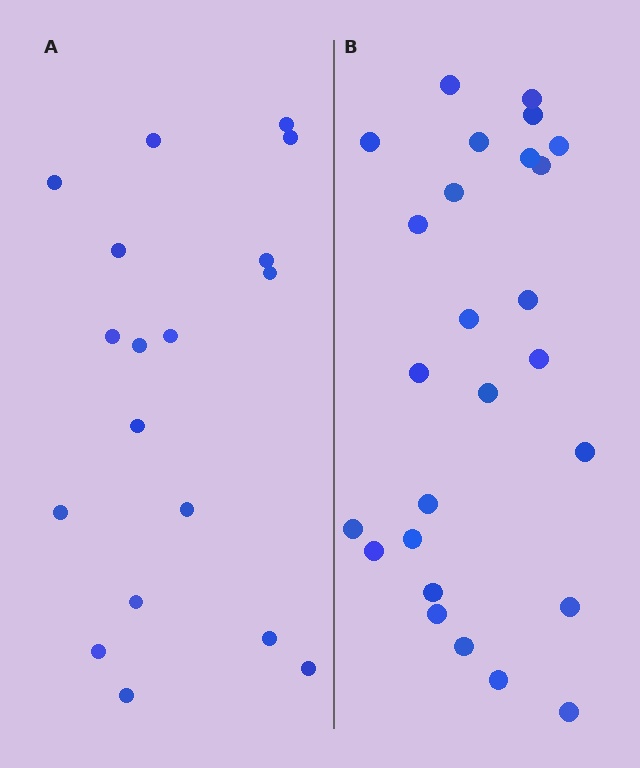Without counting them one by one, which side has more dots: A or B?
Region B (the right region) has more dots.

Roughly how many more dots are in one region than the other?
Region B has roughly 8 or so more dots than region A.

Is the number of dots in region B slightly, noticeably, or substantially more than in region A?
Region B has noticeably more, but not dramatically so. The ratio is roughly 1.4 to 1.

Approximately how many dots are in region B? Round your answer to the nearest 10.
About 30 dots. (The exact count is 26, which rounds to 30.)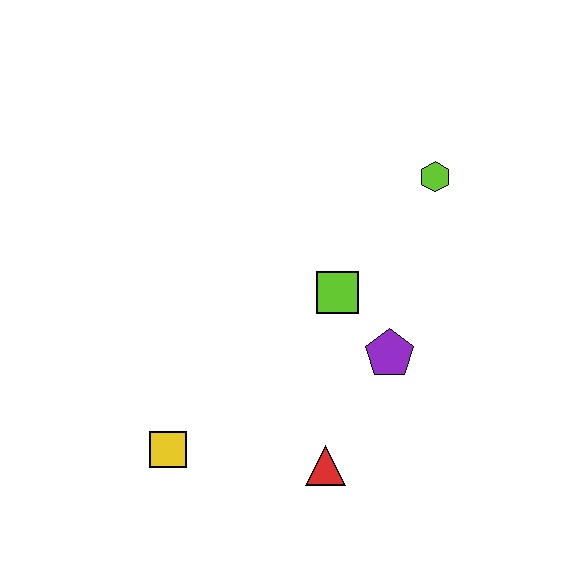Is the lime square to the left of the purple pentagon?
Yes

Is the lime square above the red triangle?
Yes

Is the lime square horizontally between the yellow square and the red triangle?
No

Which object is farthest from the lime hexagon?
The yellow square is farthest from the lime hexagon.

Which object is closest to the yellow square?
The red triangle is closest to the yellow square.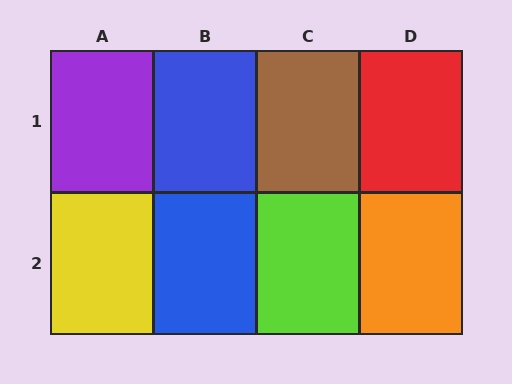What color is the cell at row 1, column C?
Brown.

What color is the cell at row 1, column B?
Blue.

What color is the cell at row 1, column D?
Red.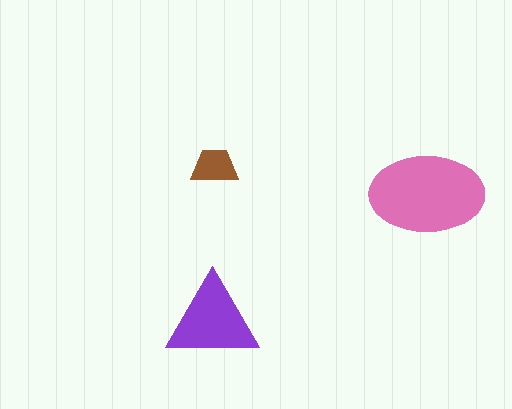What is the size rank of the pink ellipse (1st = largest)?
1st.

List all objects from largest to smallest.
The pink ellipse, the purple triangle, the brown trapezoid.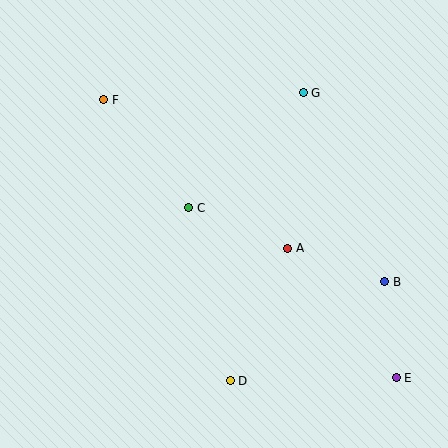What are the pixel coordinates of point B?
Point B is at (385, 282).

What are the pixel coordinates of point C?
Point C is at (189, 208).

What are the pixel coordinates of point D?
Point D is at (230, 381).